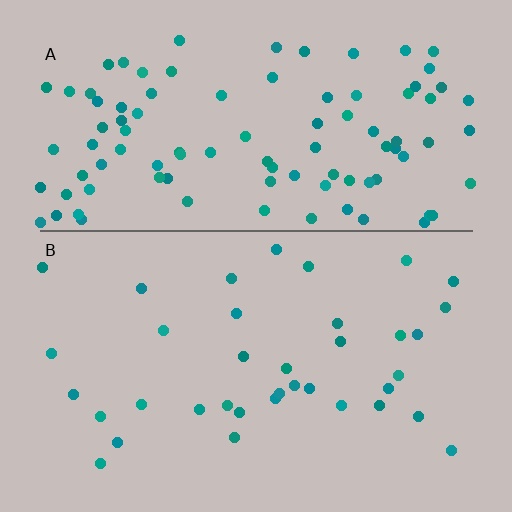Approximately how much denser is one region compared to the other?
Approximately 2.7× — region A over region B.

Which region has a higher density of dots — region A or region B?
A (the top).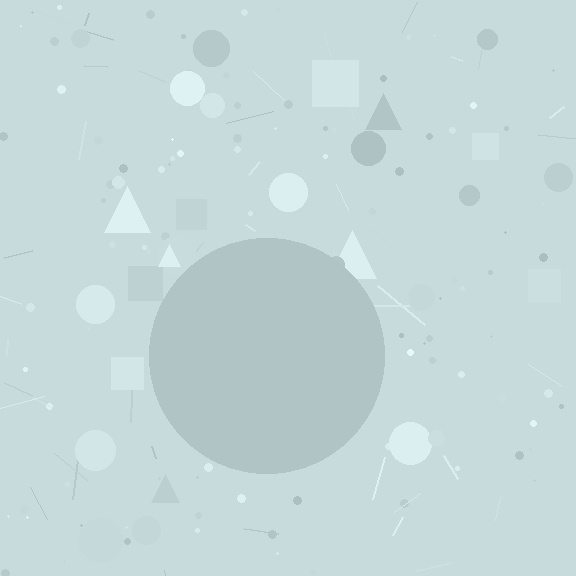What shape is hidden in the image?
A circle is hidden in the image.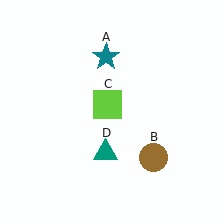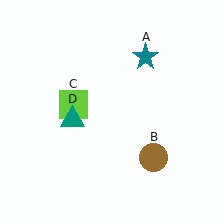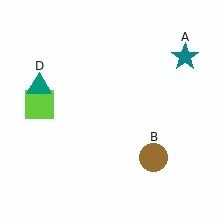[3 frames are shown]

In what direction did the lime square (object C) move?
The lime square (object C) moved left.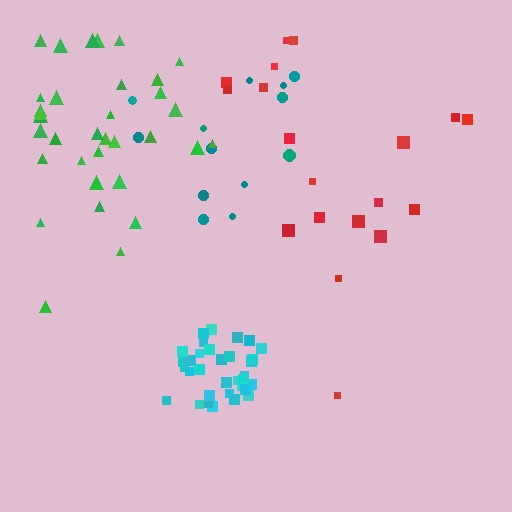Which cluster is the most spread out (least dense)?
Teal.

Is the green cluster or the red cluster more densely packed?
Green.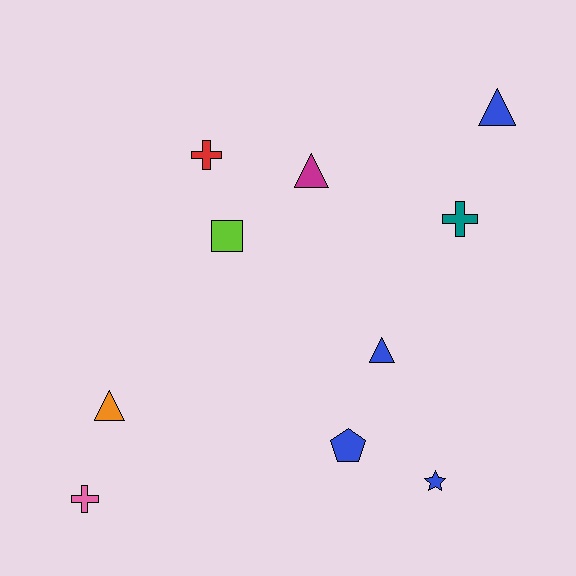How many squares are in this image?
There is 1 square.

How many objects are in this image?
There are 10 objects.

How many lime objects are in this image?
There is 1 lime object.